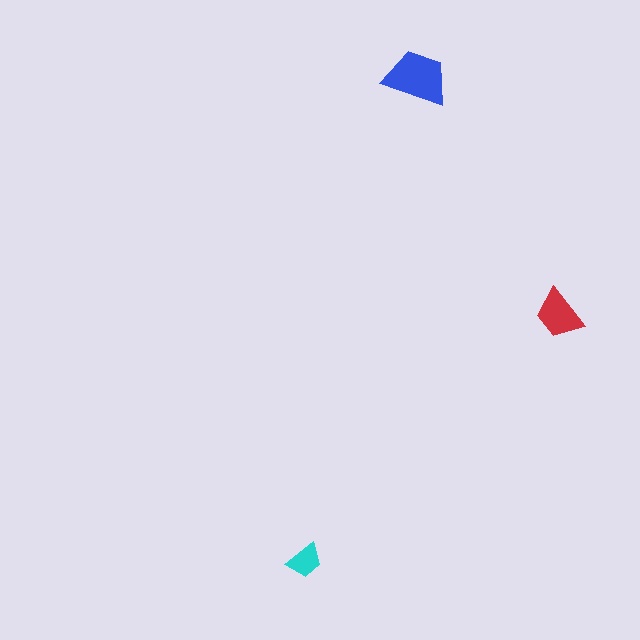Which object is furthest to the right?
The red trapezoid is rightmost.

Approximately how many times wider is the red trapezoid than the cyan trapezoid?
About 1.5 times wider.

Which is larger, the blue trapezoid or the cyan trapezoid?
The blue one.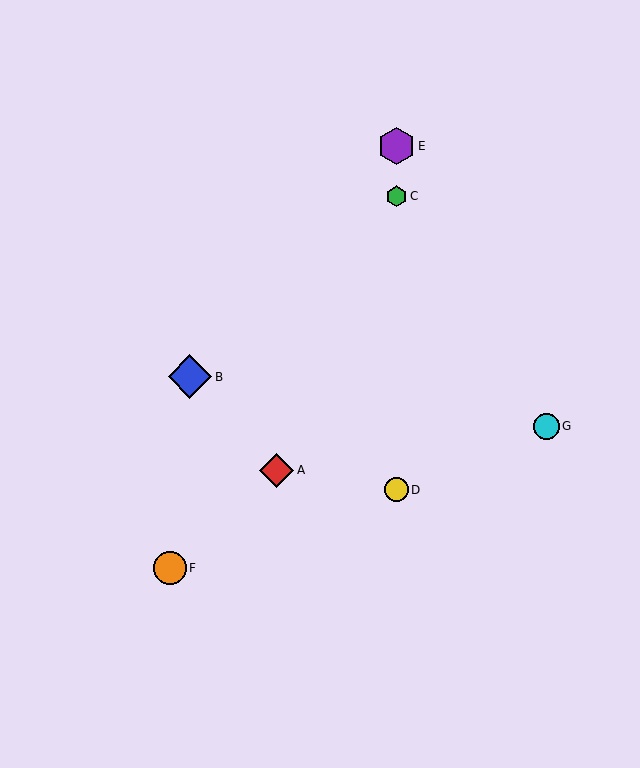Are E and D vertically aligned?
Yes, both are at x≈396.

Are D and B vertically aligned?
No, D is at x≈396 and B is at x≈190.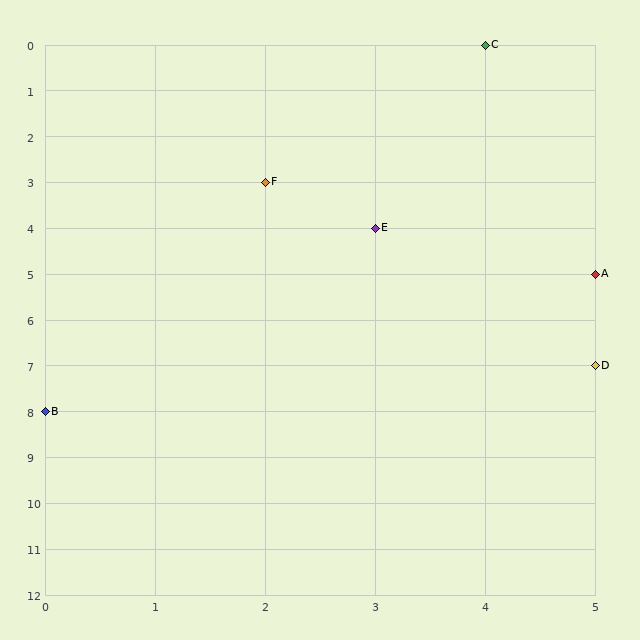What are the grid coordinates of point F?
Point F is at grid coordinates (2, 3).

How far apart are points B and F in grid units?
Points B and F are 2 columns and 5 rows apart (about 5.4 grid units diagonally).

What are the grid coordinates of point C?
Point C is at grid coordinates (4, 0).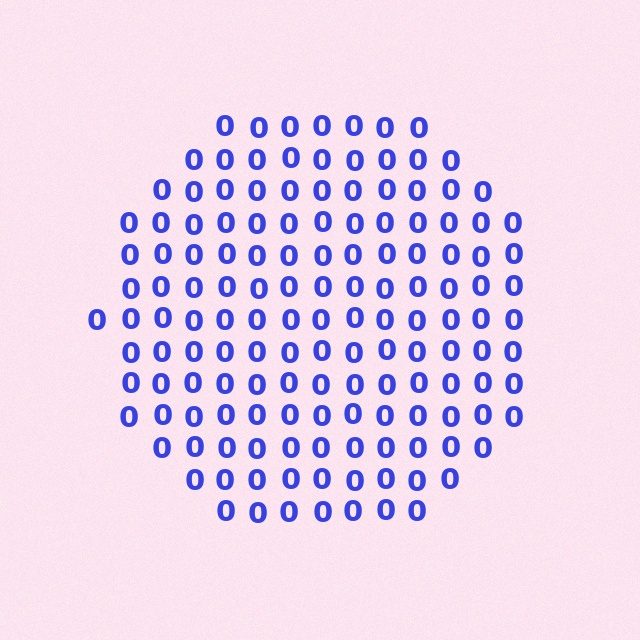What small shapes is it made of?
It is made of small digit 0's.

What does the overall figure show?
The overall figure shows a circle.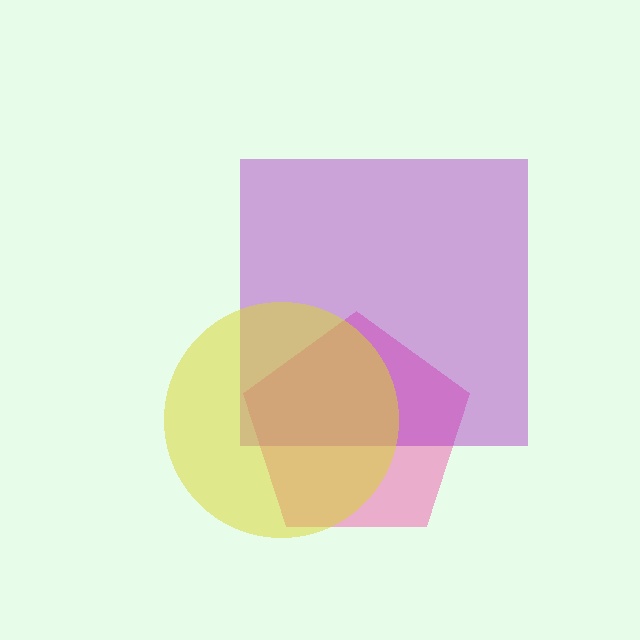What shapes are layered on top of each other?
The layered shapes are: a pink pentagon, a purple square, a yellow circle.